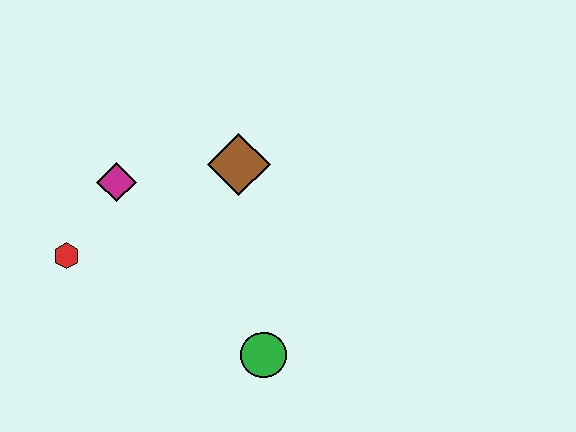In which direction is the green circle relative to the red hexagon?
The green circle is to the right of the red hexagon.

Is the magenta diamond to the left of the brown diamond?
Yes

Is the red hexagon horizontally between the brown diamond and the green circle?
No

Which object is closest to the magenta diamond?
The red hexagon is closest to the magenta diamond.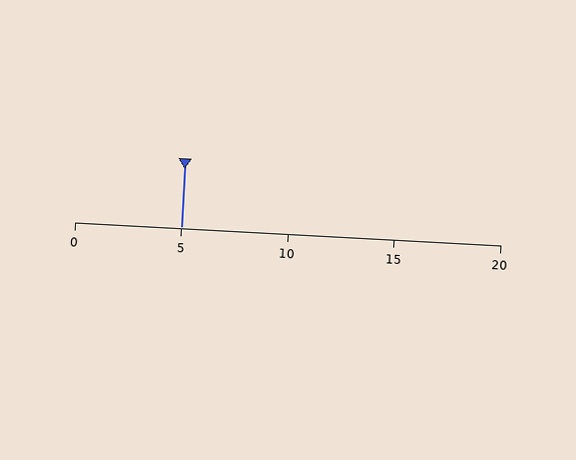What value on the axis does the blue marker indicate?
The marker indicates approximately 5.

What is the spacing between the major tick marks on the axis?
The major ticks are spaced 5 apart.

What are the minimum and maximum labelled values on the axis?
The axis runs from 0 to 20.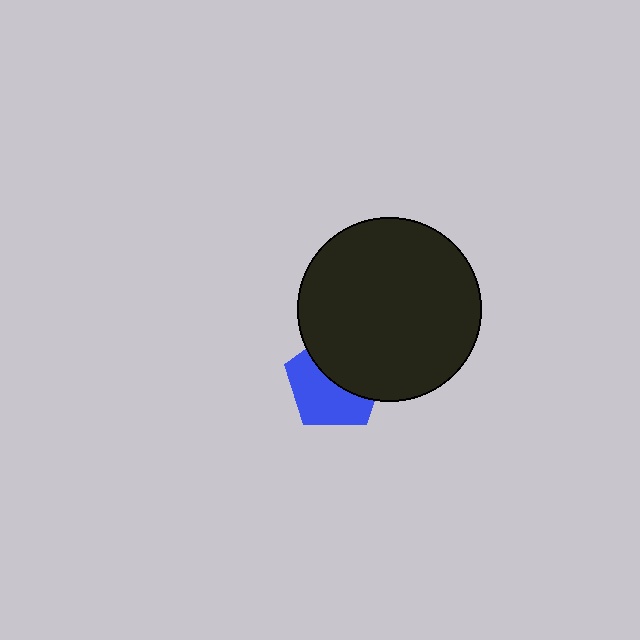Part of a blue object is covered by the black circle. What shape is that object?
It is a pentagon.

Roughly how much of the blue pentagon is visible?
About half of it is visible (roughly 53%).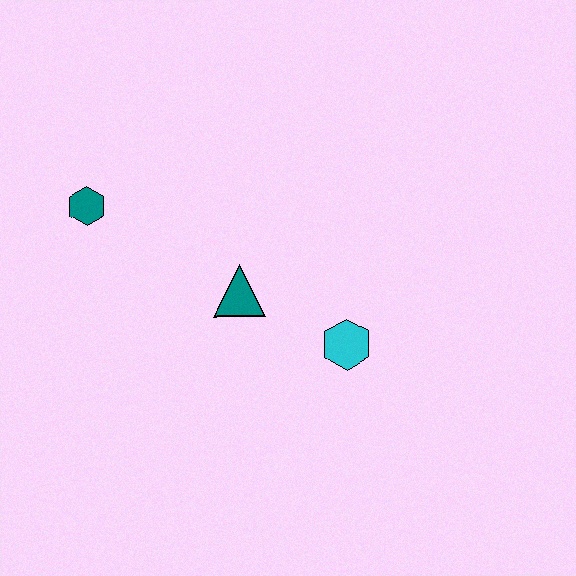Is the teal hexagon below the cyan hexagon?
No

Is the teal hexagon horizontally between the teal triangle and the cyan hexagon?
No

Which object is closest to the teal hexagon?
The teal triangle is closest to the teal hexagon.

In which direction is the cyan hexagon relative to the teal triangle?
The cyan hexagon is to the right of the teal triangle.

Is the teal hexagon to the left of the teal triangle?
Yes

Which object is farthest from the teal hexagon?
The cyan hexagon is farthest from the teal hexagon.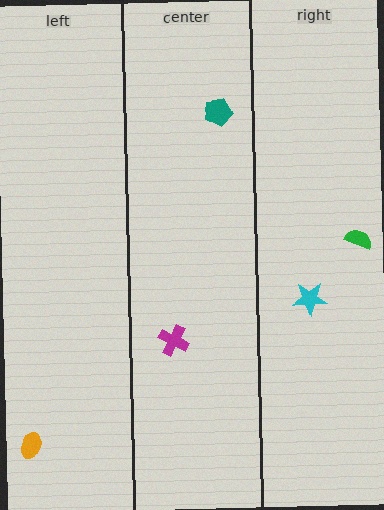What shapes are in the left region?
The orange ellipse.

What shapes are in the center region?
The magenta cross, the teal pentagon.